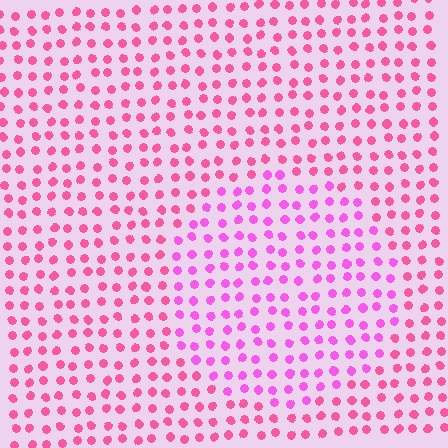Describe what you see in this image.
The image is filled with small pink elements in a uniform arrangement. A circle-shaped region is visible where the elements are tinted to a slightly different hue, forming a subtle color boundary.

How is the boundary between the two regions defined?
The boundary is defined purely by a slight shift in hue (about 28 degrees). Spacing, size, and orientation are identical on both sides.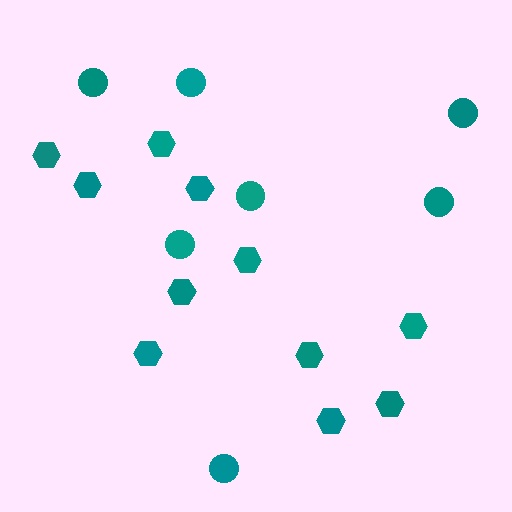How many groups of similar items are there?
There are 2 groups: one group of circles (7) and one group of hexagons (11).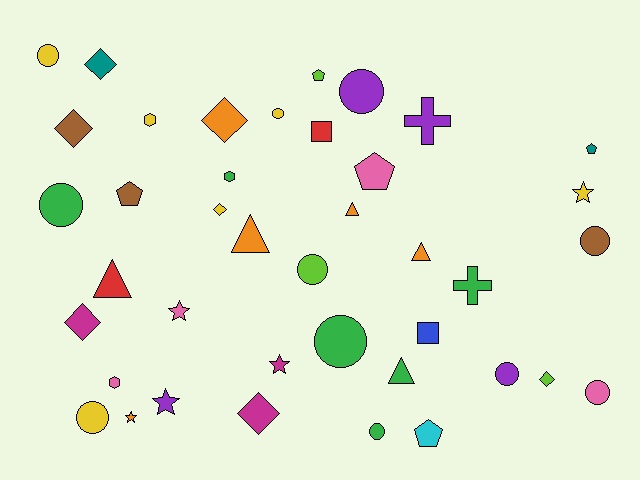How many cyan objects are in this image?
There is 1 cyan object.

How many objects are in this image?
There are 40 objects.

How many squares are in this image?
There are 2 squares.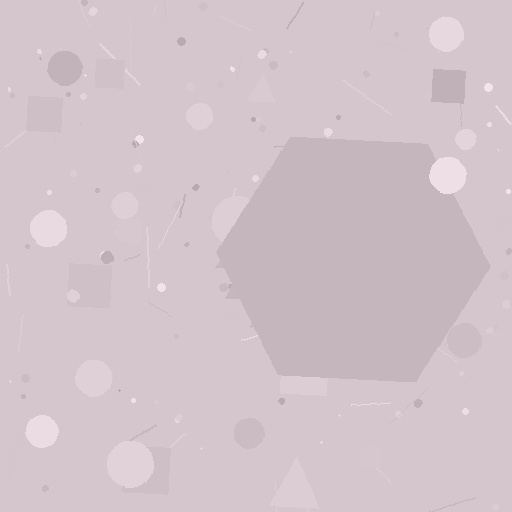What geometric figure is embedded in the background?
A hexagon is embedded in the background.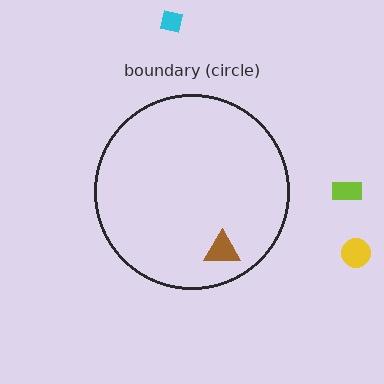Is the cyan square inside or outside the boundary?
Outside.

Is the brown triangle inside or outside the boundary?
Inside.